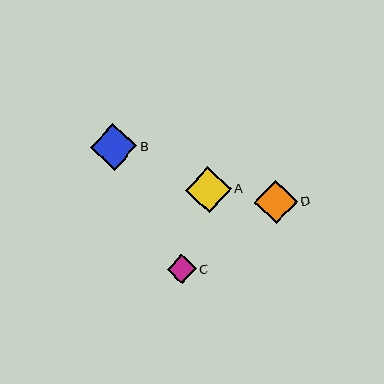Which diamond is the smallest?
Diamond C is the smallest with a size of approximately 29 pixels.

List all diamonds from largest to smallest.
From largest to smallest: B, A, D, C.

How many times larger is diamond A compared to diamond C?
Diamond A is approximately 1.6 times the size of diamond C.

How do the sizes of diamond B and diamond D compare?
Diamond B and diamond D are approximately the same size.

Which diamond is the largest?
Diamond B is the largest with a size of approximately 46 pixels.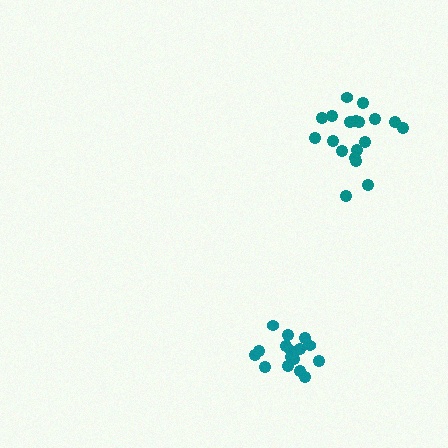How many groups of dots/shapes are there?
There are 2 groups.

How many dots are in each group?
Group 1: 17 dots, Group 2: 19 dots (36 total).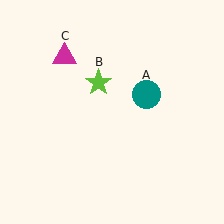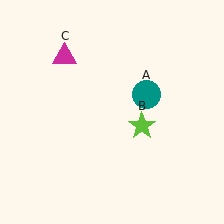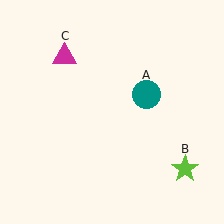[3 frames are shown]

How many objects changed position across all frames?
1 object changed position: lime star (object B).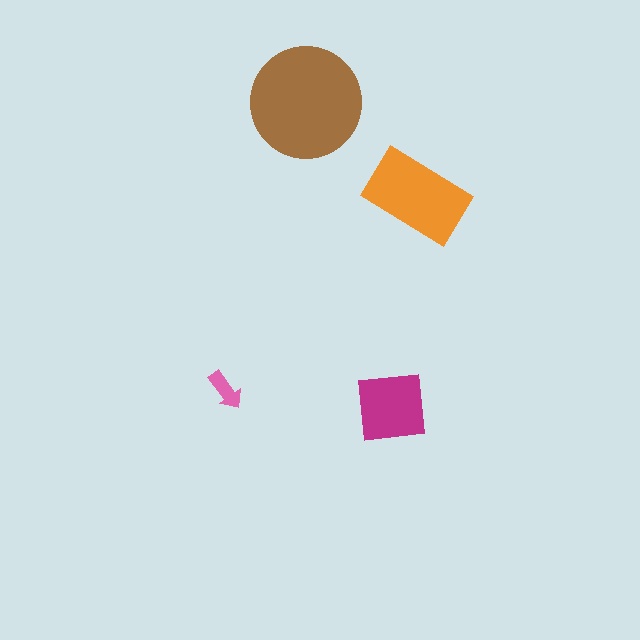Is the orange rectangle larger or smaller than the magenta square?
Larger.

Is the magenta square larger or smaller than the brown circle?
Smaller.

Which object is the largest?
The brown circle.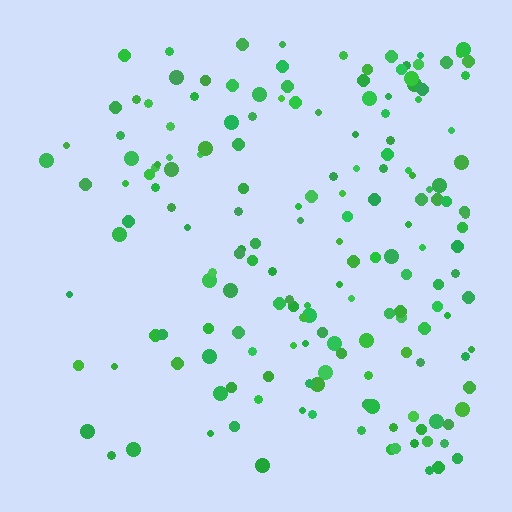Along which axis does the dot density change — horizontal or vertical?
Horizontal.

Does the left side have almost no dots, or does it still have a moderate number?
Still a moderate number, just noticeably fewer than the right.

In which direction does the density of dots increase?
From left to right, with the right side densest.